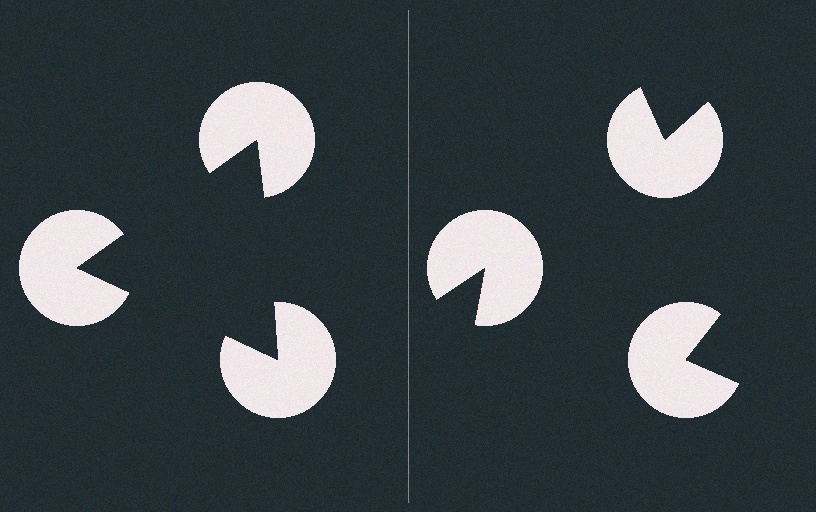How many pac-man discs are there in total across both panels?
6 — 3 on each side.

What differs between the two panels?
The pac-man discs are positioned identically on both sides; only the wedge orientations differ. On the left they align to a triangle; on the right they are misaligned.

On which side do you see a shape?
An illusory triangle appears on the left side. On the right side the wedge cuts are rotated, so no coherent shape forms.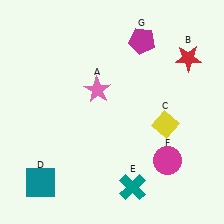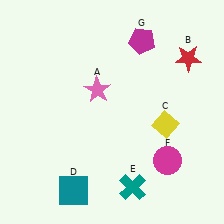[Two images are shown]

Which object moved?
The teal square (D) moved right.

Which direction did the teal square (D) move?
The teal square (D) moved right.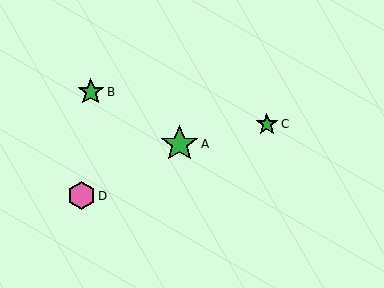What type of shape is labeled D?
Shape D is a pink hexagon.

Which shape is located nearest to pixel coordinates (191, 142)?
The green star (labeled A) at (180, 144) is nearest to that location.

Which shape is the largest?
The green star (labeled A) is the largest.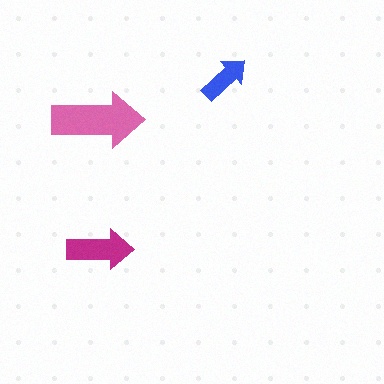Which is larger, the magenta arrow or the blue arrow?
The magenta one.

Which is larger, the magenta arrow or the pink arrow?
The pink one.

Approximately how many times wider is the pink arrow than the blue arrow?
About 2 times wider.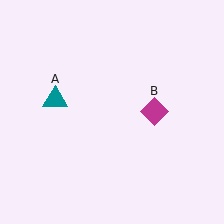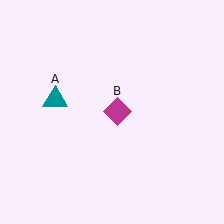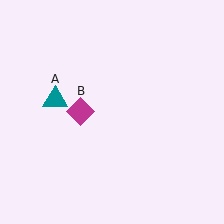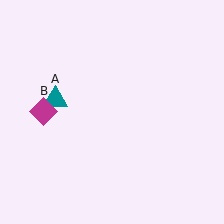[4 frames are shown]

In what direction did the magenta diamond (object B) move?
The magenta diamond (object B) moved left.